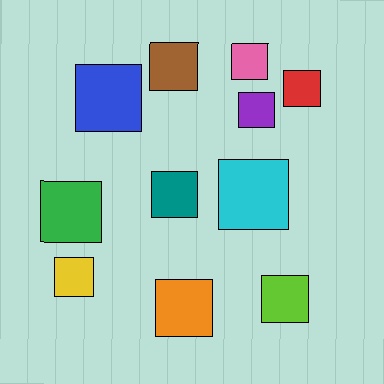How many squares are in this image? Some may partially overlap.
There are 11 squares.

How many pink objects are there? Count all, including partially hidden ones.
There is 1 pink object.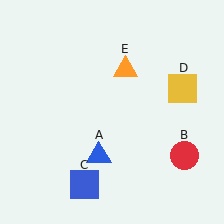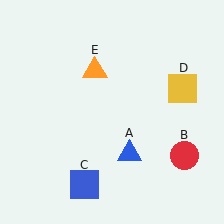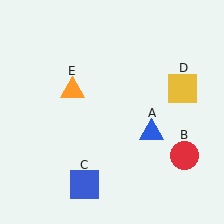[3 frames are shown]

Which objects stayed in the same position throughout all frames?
Red circle (object B) and blue square (object C) and yellow square (object D) remained stationary.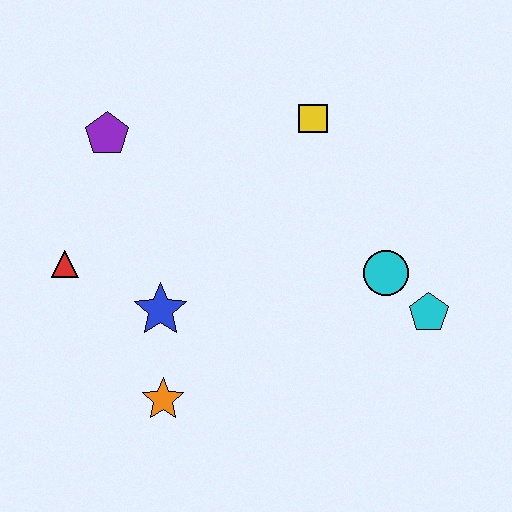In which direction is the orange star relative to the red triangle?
The orange star is below the red triangle.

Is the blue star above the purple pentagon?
No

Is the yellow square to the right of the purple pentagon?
Yes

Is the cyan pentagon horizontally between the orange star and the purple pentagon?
No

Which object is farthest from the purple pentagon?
The cyan pentagon is farthest from the purple pentagon.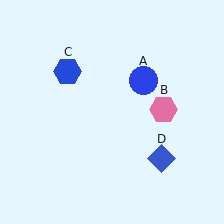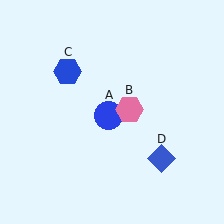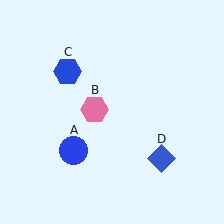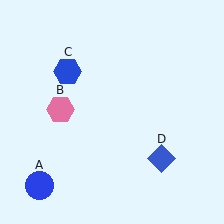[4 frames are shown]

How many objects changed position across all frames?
2 objects changed position: blue circle (object A), pink hexagon (object B).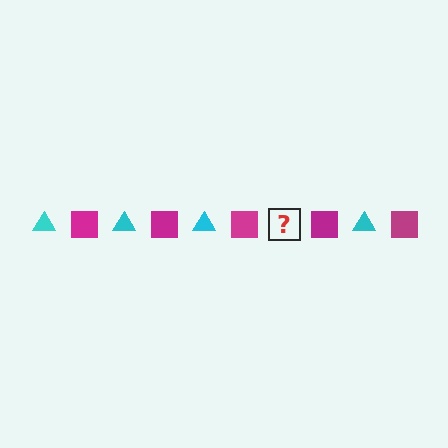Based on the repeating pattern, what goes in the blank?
The blank should be a cyan triangle.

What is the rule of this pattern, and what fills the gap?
The rule is that the pattern alternates between cyan triangle and magenta square. The gap should be filled with a cyan triangle.